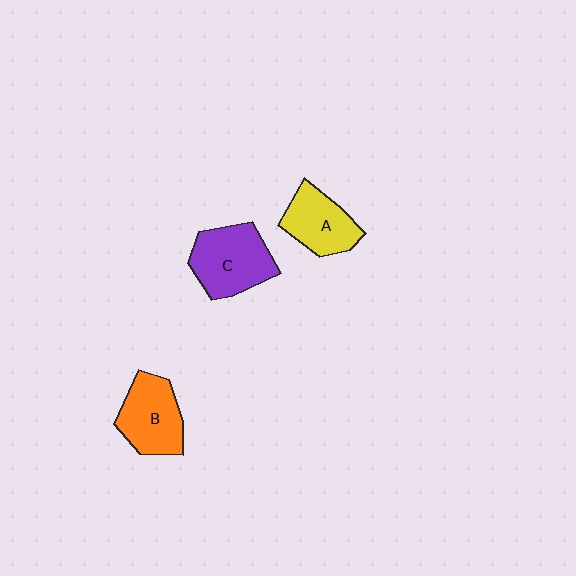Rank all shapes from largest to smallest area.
From largest to smallest: C (purple), B (orange), A (yellow).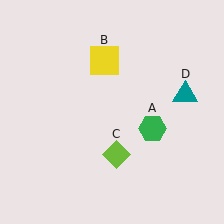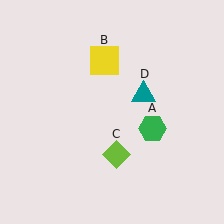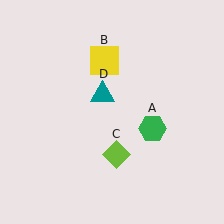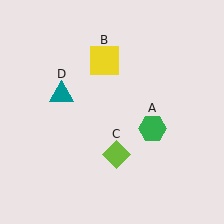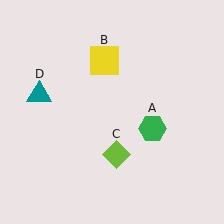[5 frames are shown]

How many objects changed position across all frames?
1 object changed position: teal triangle (object D).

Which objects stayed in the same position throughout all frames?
Green hexagon (object A) and yellow square (object B) and lime diamond (object C) remained stationary.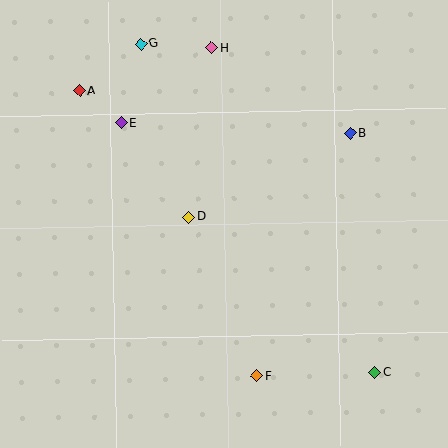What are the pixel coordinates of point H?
Point H is at (211, 48).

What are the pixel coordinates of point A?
Point A is at (80, 90).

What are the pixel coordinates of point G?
Point G is at (141, 44).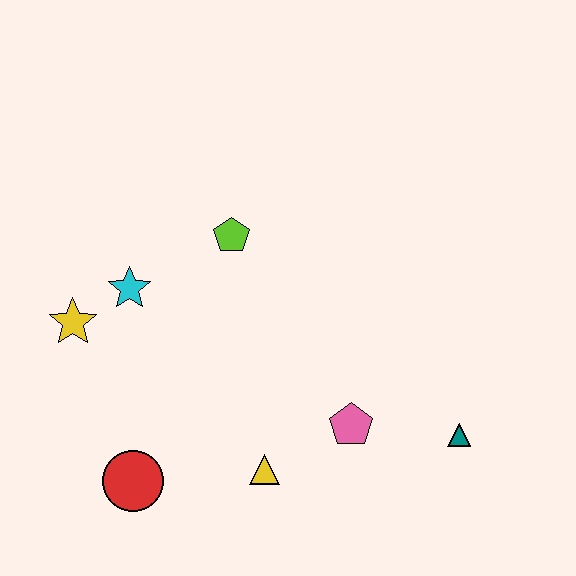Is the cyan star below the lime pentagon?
Yes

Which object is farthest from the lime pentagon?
The teal triangle is farthest from the lime pentagon.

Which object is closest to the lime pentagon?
The cyan star is closest to the lime pentagon.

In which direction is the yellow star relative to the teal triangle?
The yellow star is to the left of the teal triangle.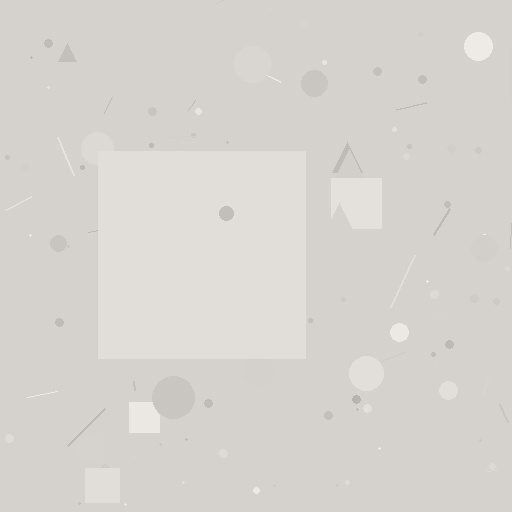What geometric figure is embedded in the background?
A square is embedded in the background.